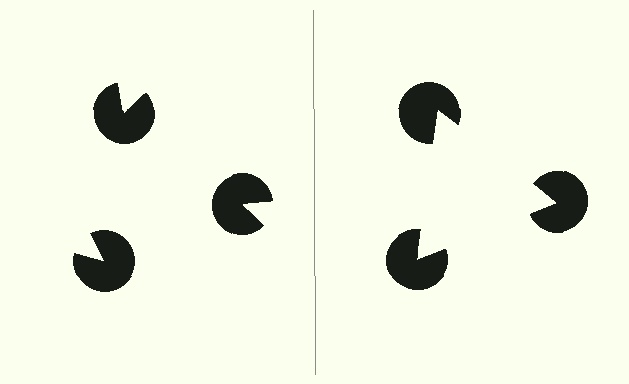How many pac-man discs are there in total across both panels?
6 — 3 on each side.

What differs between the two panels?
The pac-man discs are positioned identically on both sides; only the wedge orientations differ. On the right they align to a triangle; on the left they are misaligned.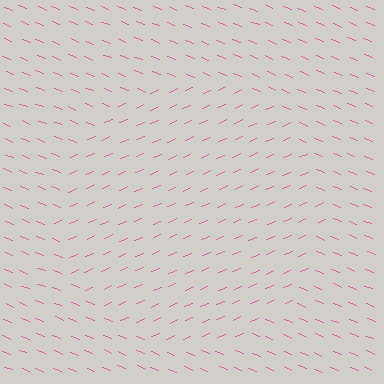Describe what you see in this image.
The image is filled with small pink line segments. A circle region in the image has lines oriented differently from the surrounding lines, creating a visible texture boundary.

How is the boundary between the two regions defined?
The boundary is defined purely by a change in line orientation (approximately 45 degrees difference). All lines are the same color and thickness.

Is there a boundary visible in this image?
Yes, there is a texture boundary formed by a change in line orientation.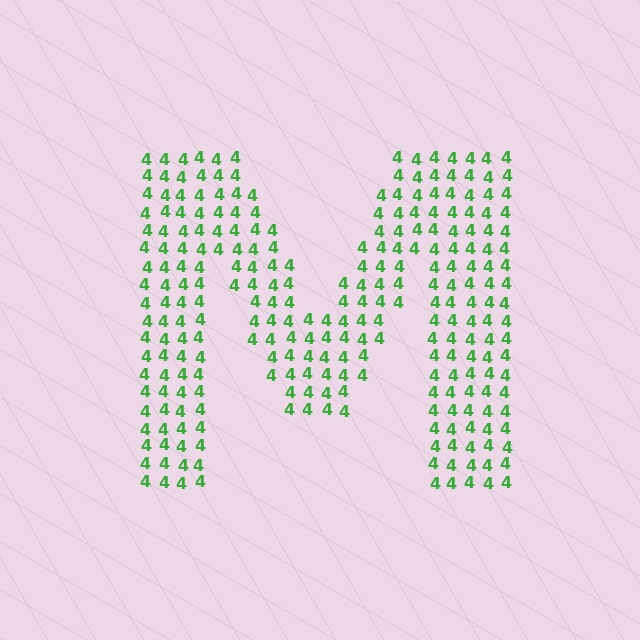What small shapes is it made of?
It is made of small digit 4's.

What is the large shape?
The large shape is the letter M.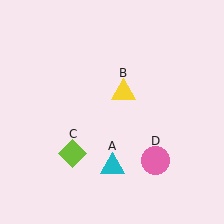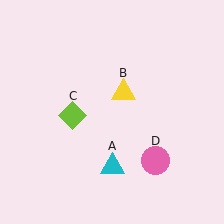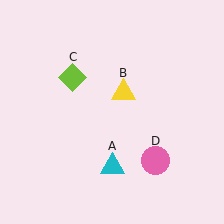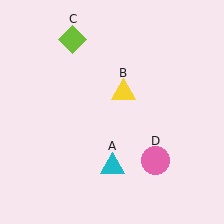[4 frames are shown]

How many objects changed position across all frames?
1 object changed position: lime diamond (object C).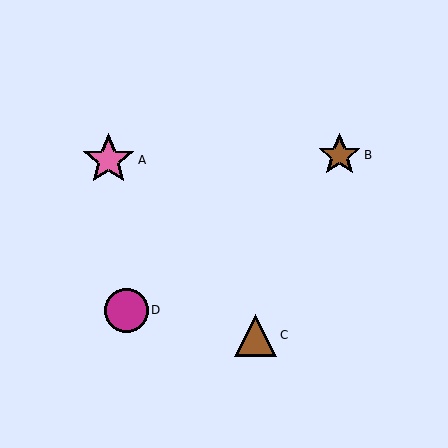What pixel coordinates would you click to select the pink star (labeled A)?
Click at (109, 160) to select the pink star A.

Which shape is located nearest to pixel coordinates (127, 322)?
The magenta circle (labeled D) at (126, 310) is nearest to that location.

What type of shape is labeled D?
Shape D is a magenta circle.